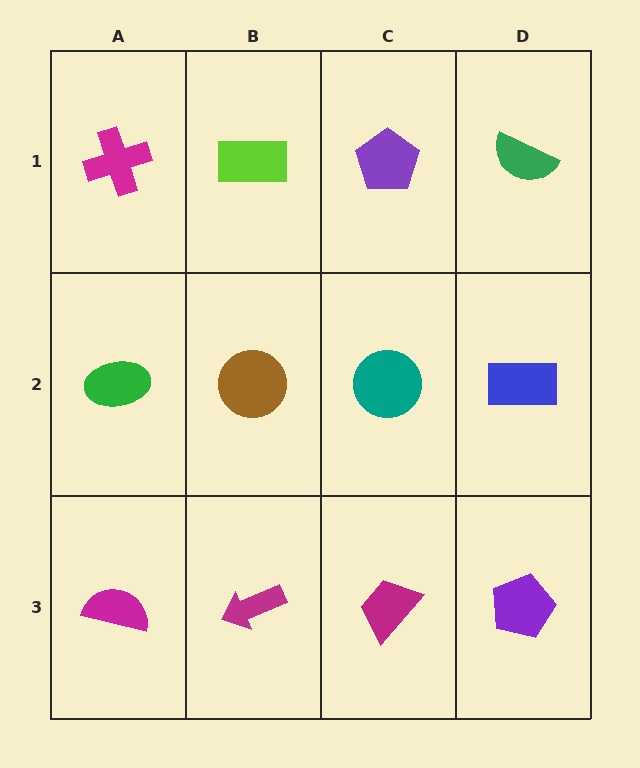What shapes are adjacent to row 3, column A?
A green ellipse (row 2, column A), a magenta arrow (row 3, column B).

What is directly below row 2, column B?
A magenta arrow.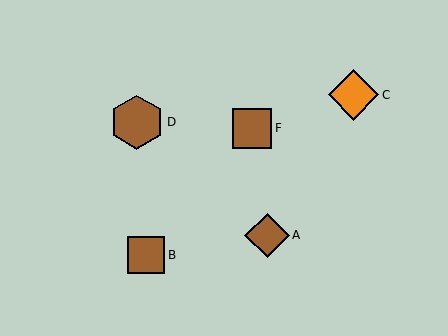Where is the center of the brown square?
The center of the brown square is at (252, 128).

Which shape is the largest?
The brown hexagon (labeled D) is the largest.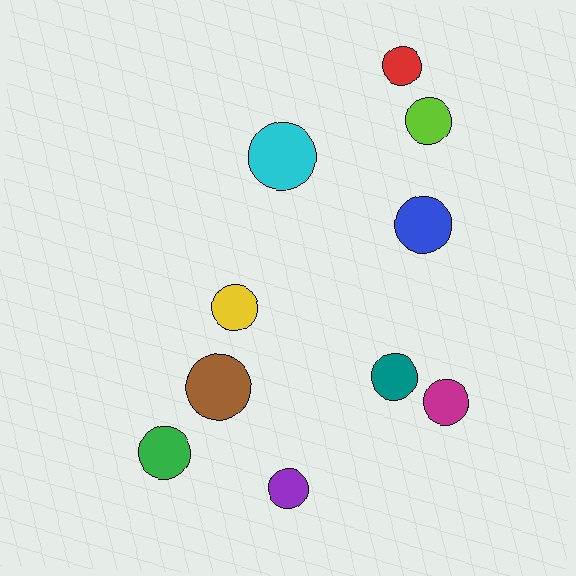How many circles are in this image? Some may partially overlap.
There are 10 circles.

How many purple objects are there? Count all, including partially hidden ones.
There is 1 purple object.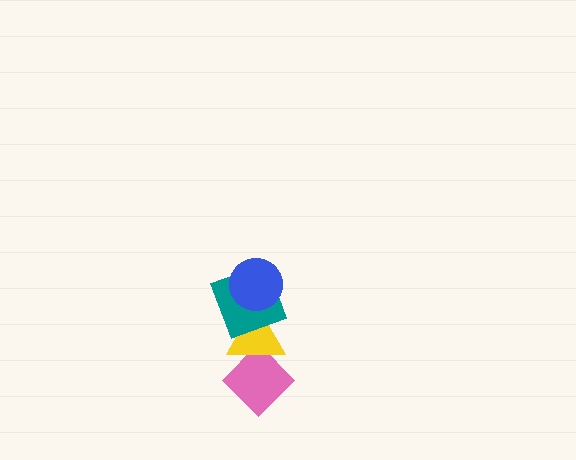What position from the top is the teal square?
The teal square is 2nd from the top.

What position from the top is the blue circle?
The blue circle is 1st from the top.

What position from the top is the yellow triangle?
The yellow triangle is 3rd from the top.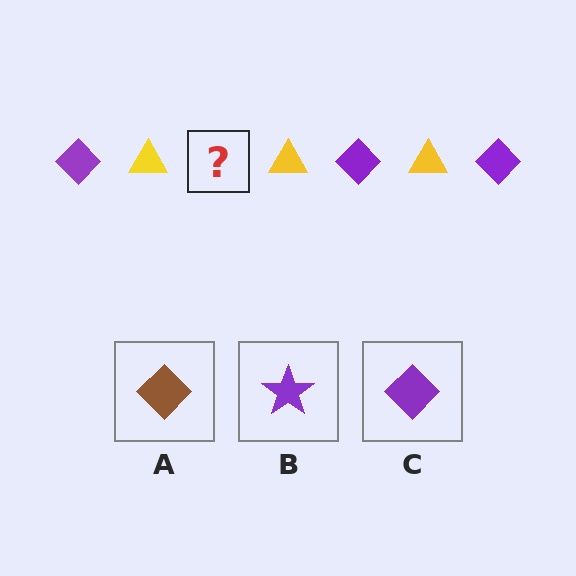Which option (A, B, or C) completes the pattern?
C.